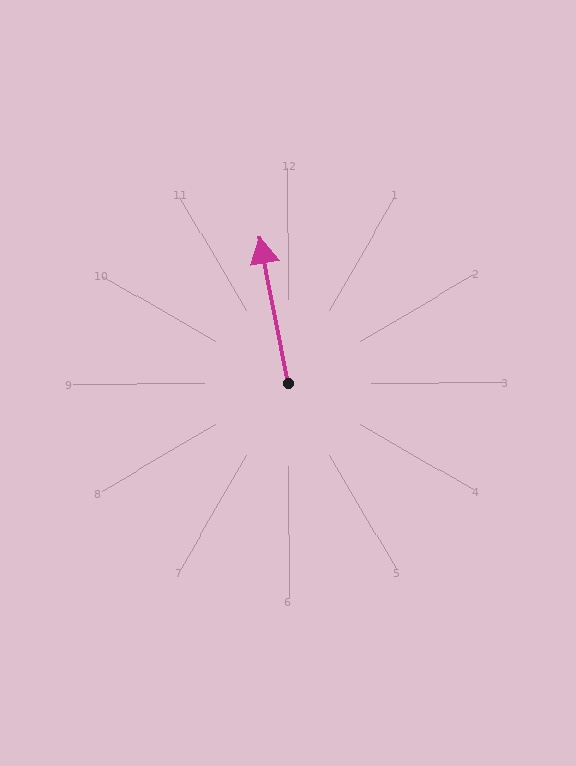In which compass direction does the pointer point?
North.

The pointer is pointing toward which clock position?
Roughly 12 o'clock.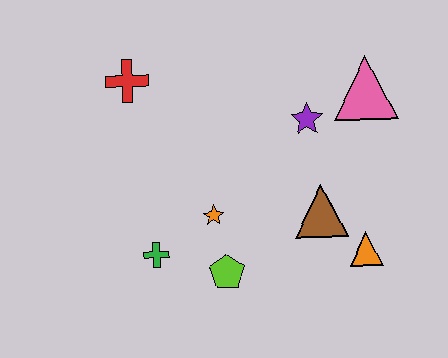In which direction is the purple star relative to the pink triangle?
The purple star is to the left of the pink triangle.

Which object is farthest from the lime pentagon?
The pink triangle is farthest from the lime pentagon.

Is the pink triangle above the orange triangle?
Yes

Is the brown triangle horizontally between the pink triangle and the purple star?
Yes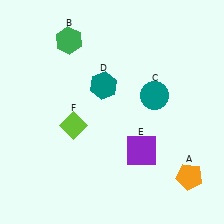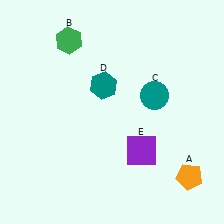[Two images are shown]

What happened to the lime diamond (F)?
The lime diamond (F) was removed in Image 2. It was in the bottom-left area of Image 1.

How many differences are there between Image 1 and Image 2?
There is 1 difference between the two images.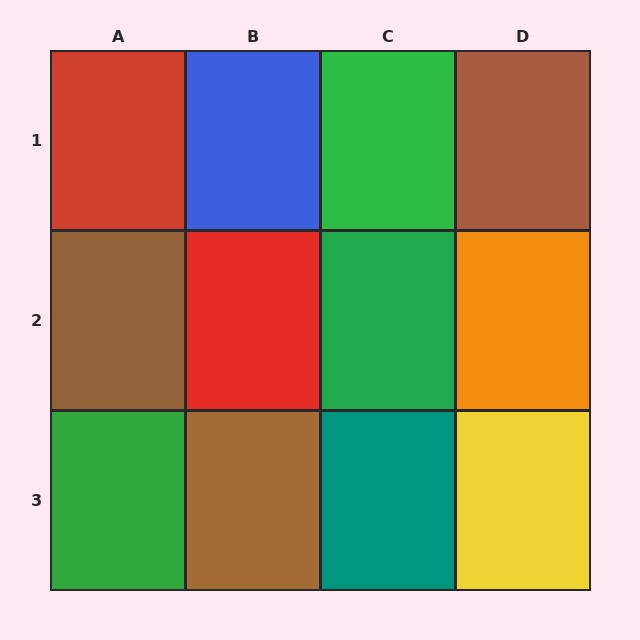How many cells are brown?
3 cells are brown.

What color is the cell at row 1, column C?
Green.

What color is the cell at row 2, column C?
Green.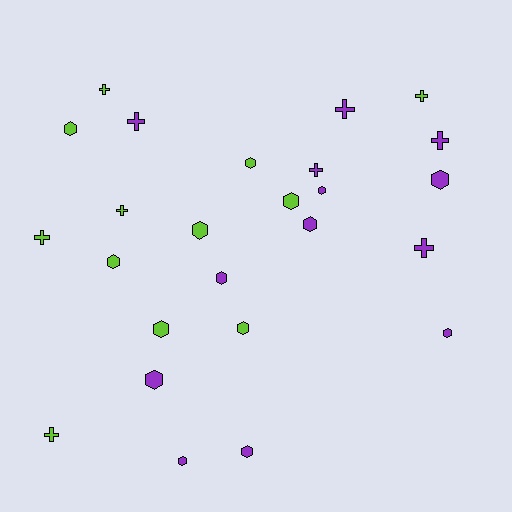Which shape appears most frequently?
Hexagon, with 15 objects.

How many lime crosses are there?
There are 5 lime crosses.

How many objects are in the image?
There are 25 objects.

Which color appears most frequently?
Purple, with 13 objects.